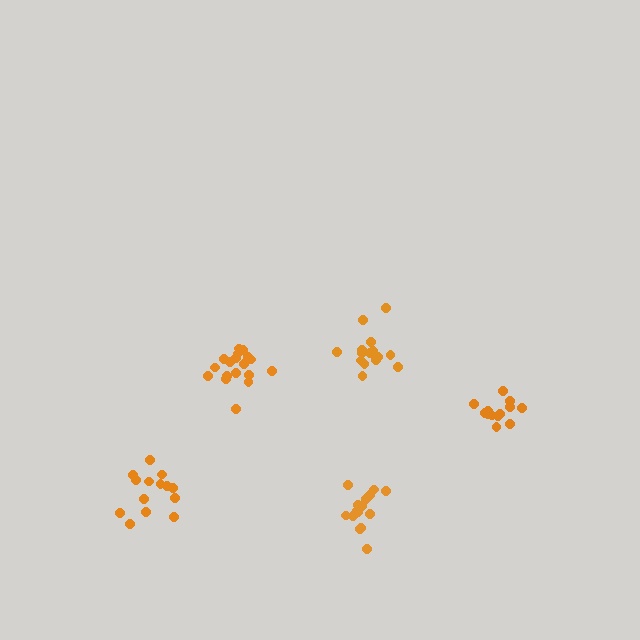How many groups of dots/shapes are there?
There are 5 groups.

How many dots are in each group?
Group 1: 15 dots, Group 2: 17 dots, Group 3: 13 dots, Group 4: 18 dots, Group 5: 14 dots (77 total).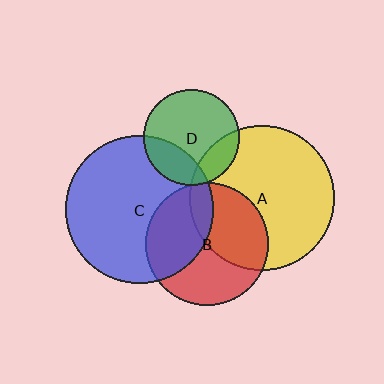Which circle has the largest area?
Circle C (blue).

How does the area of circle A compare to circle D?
Approximately 2.3 times.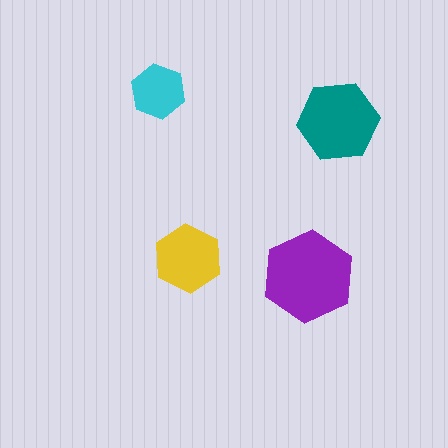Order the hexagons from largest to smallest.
the purple one, the teal one, the yellow one, the cyan one.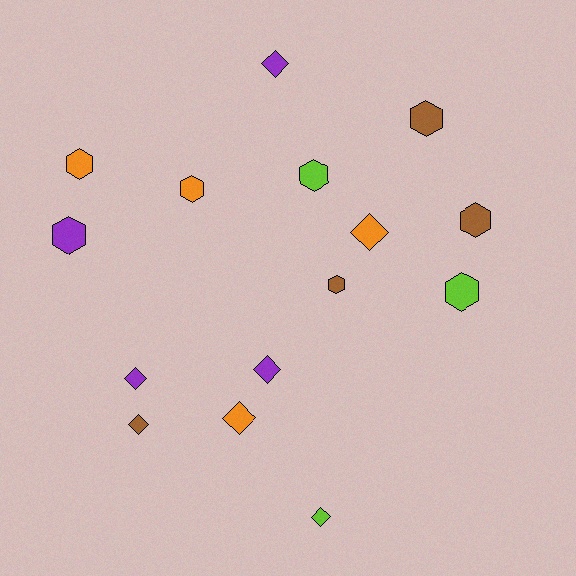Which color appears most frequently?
Orange, with 4 objects.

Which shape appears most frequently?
Hexagon, with 8 objects.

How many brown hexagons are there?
There are 3 brown hexagons.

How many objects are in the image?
There are 15 objects.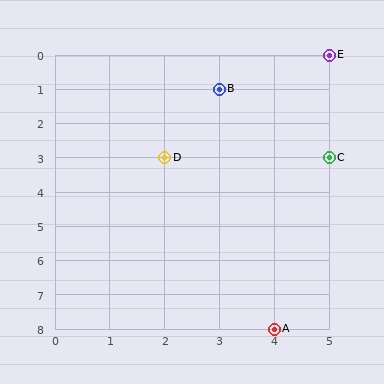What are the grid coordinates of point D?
Point D is at grid coordinates (2, 3).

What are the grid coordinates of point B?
Point B is at grid coordinates (3, 1).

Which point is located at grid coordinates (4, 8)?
Point A is at (4, 8).